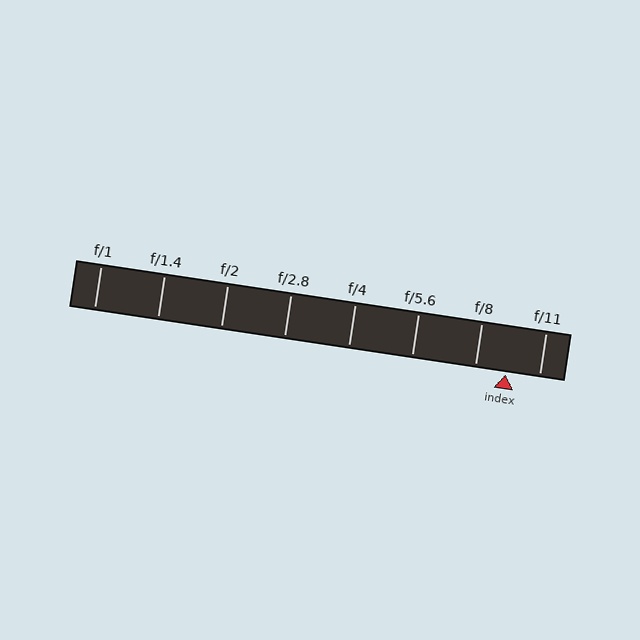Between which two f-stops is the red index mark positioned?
The index mark is between f/8 and f/11.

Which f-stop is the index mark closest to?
The index mark is closest to f/8.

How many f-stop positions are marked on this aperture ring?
There are 8 f-stop positions marked.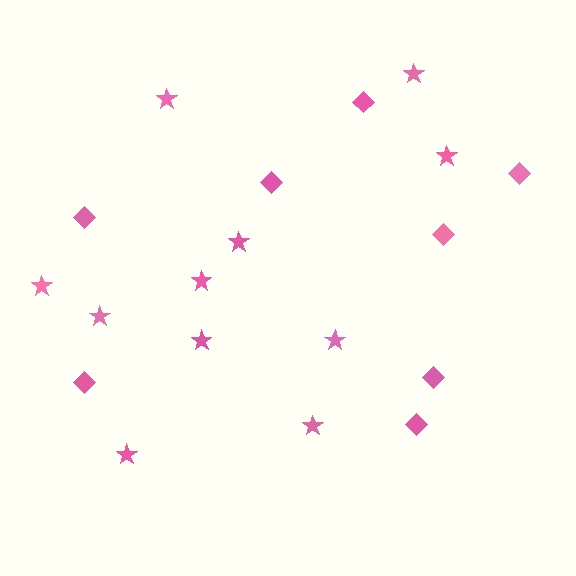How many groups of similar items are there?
There are 2 groups: one group of diamonds (8) and one group of stars (11).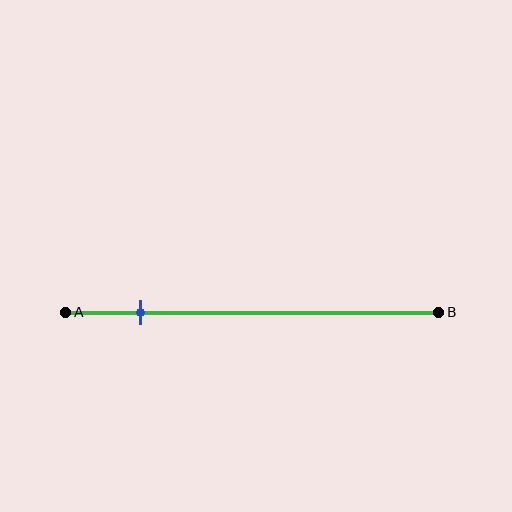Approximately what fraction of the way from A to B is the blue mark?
The blue mark is approximately 20% of the way from A to B.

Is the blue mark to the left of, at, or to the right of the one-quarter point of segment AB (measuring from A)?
The blue mark is to the left of the one-quarter point of segment AB.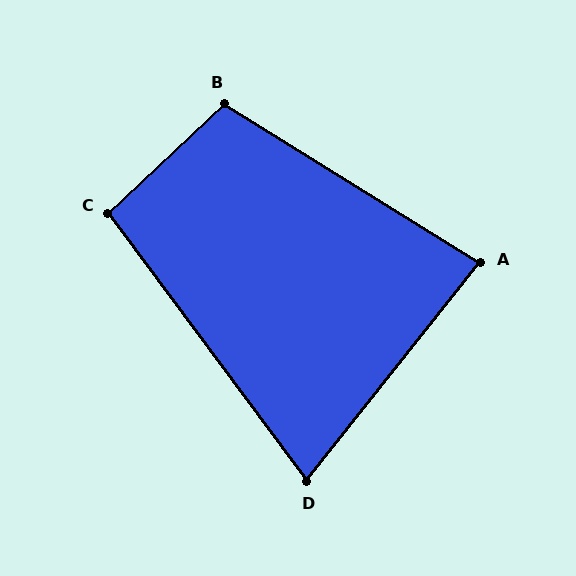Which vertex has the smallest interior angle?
D, at approximately 75 degrees.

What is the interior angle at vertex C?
Approximately 97 degrees (obtuse).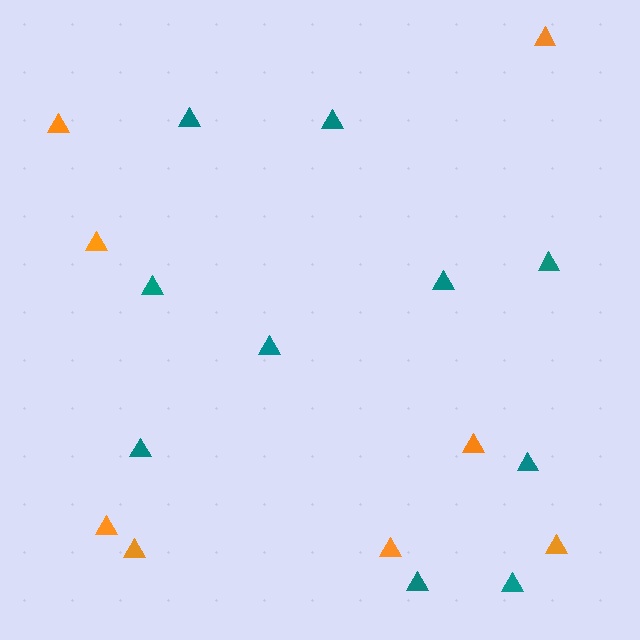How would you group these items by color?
There are 2 groups: one group of teal triangles (10) and one group of orange triangles (8).